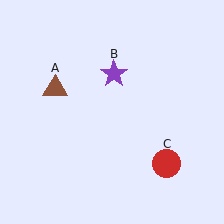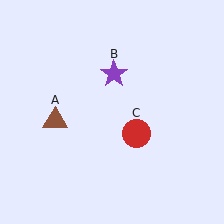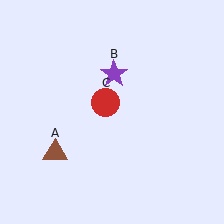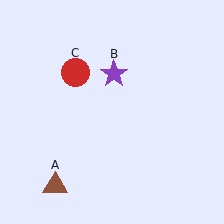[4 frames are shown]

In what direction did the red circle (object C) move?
The red circle (object C) moved up and to the left.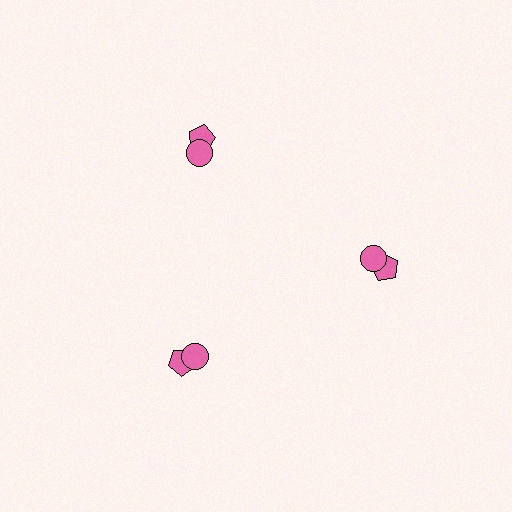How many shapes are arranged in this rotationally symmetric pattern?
There are 6 shapes, arranged in 3 groups of 2.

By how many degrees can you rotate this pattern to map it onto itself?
The pattern maps onto itself every 120 degrees of rotation.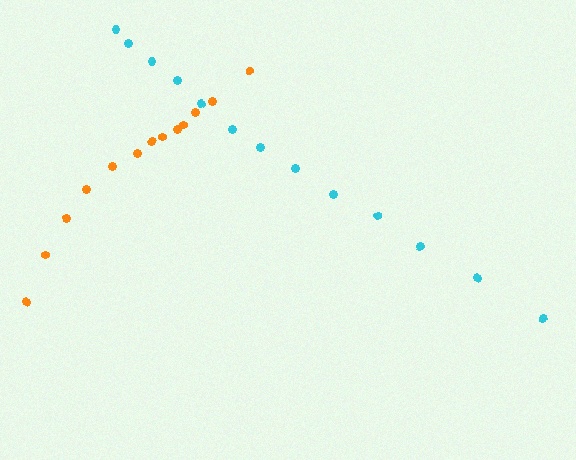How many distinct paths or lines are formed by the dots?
There are 2 distinct paths.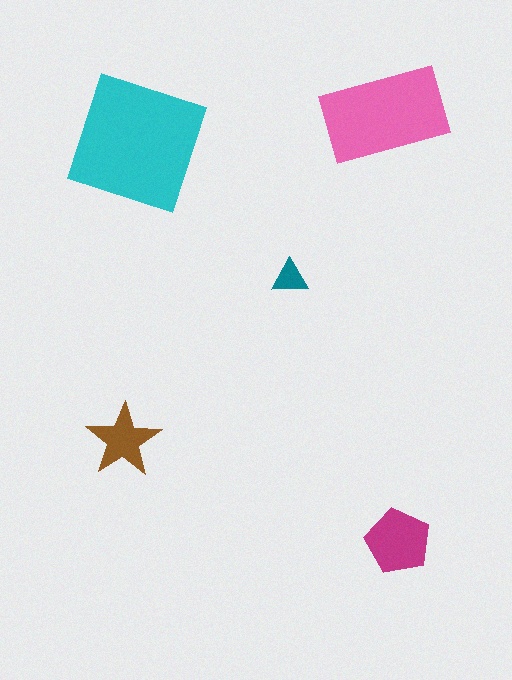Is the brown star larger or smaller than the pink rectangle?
Smaller.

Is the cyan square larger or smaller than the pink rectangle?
Larger.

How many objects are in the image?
There are 5 objects in the image.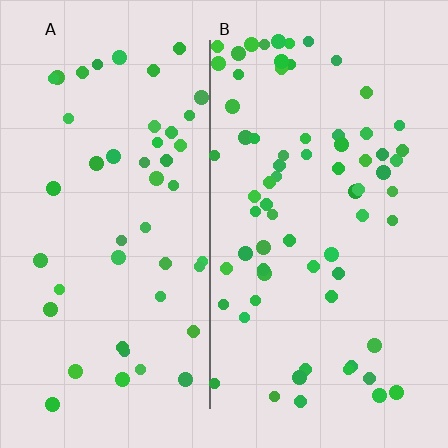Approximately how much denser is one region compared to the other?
Approximately 1.5× — region B over region A.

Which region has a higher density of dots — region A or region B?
B (the right).